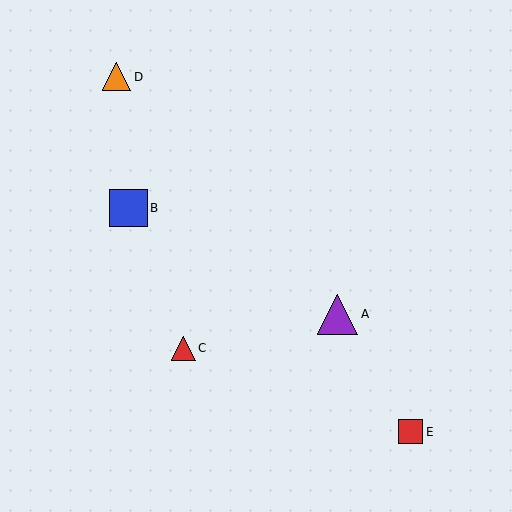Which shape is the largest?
The purple triangle (labeled A) is the largest.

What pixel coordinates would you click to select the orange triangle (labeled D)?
Click at (117, 77) to select the orange triangle D.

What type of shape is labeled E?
Shape E is a red square.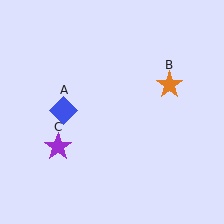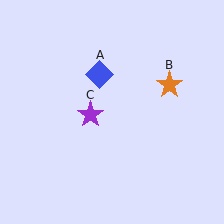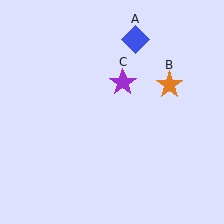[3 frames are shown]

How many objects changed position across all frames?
2 objects changed position: blue diamond (object A), purple star (object C).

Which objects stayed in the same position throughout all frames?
Orange star (object B) remained stationary.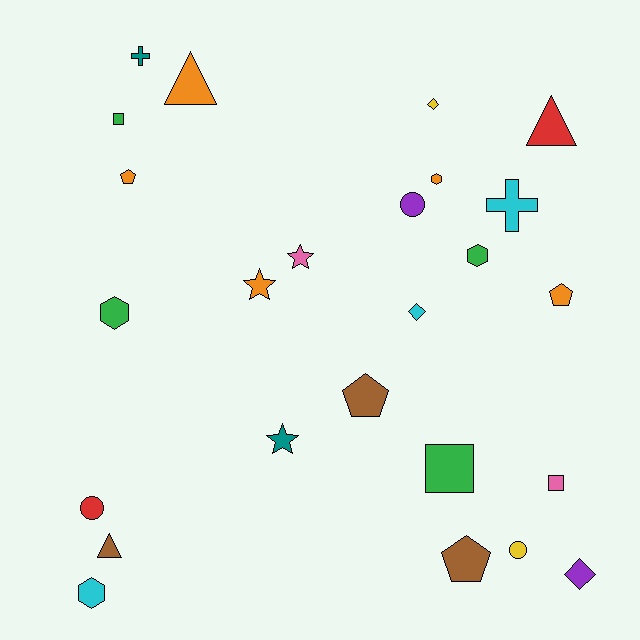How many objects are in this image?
There are 25 objects.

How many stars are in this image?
There are 3 stars.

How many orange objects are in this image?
There are 5 orange objects.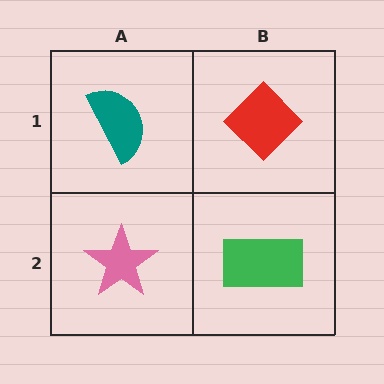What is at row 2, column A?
A pink star.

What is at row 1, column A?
A teal semicircle.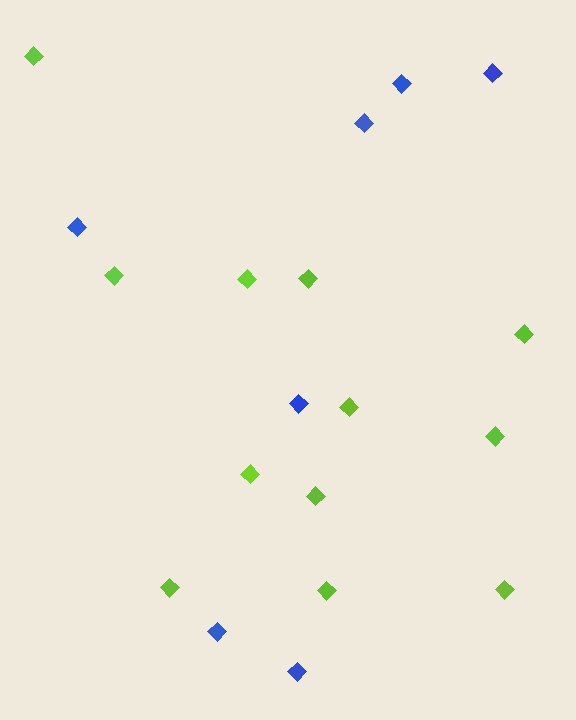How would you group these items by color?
There are 2 groups: one group of blue diamonds (7) and one group of lime diamonds (12).